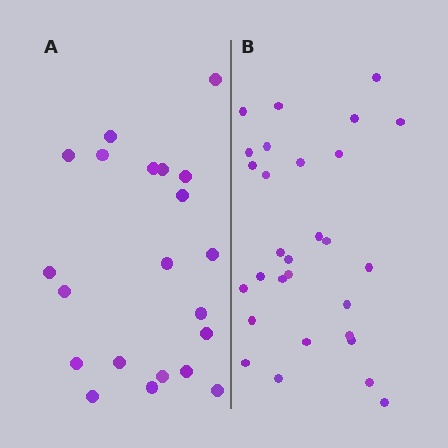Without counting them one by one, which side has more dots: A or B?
Region B (the right region) has more dots.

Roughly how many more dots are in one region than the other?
Region B has roughly 8 or so more dots than region A.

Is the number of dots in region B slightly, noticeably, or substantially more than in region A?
Region B has noticeably more, but not dramatically so. The ratio is roughly 1.4 to 1.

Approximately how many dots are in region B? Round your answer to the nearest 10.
About 30 dots. (The exact count is 29, which rounds to 30.)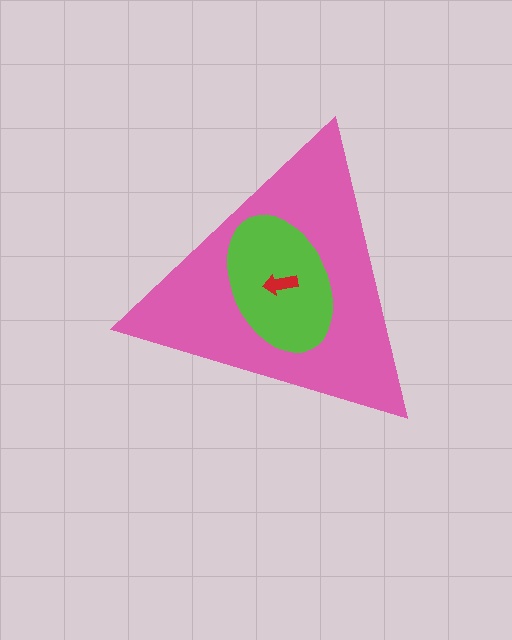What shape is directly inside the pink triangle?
The lime ellipse.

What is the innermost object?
The red arrow.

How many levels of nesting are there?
3.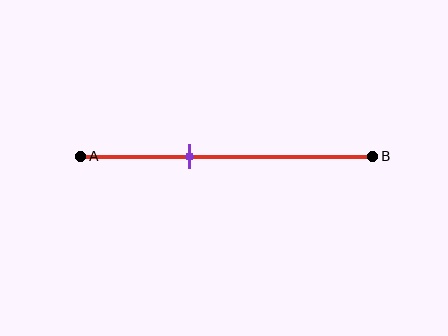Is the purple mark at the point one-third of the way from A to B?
No, the mark is at about 35% from A, not at the 33% one-third point.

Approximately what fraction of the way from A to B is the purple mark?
The purple mark is approximately 35% of the way from A to B.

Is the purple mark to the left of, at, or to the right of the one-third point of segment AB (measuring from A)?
The purple mark is to the right of the one-third point of segment AB.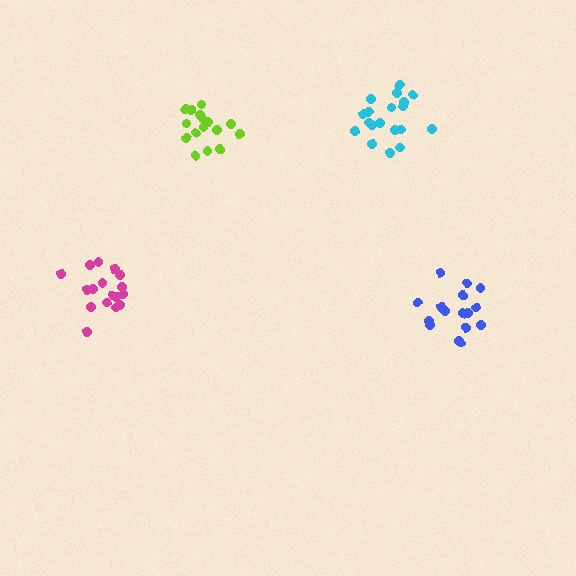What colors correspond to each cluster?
The clusters are colored: magenta, cyan, lime, blue.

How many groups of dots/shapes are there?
There are 4 groups.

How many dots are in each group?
Group 1: 17 dots, Group 2: 21 dots, Group 3: 16 dots, Group 4: 16 dots (70 total).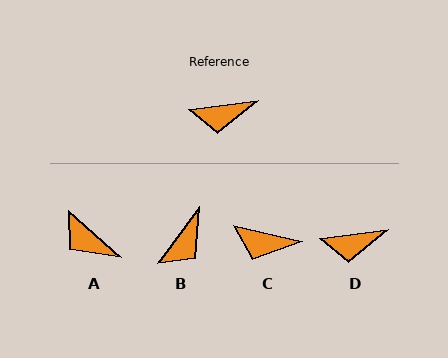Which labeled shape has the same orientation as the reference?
D.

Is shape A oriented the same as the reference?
No, it is off by about 49 degrees.